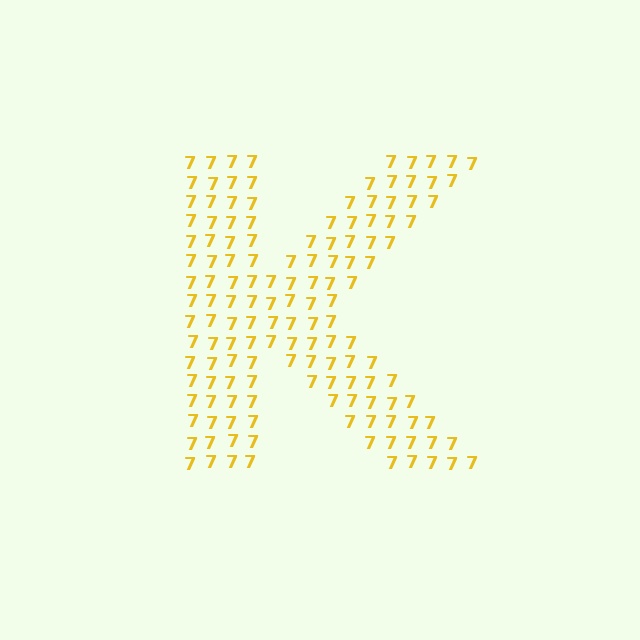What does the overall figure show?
The overall figure shows the letter K.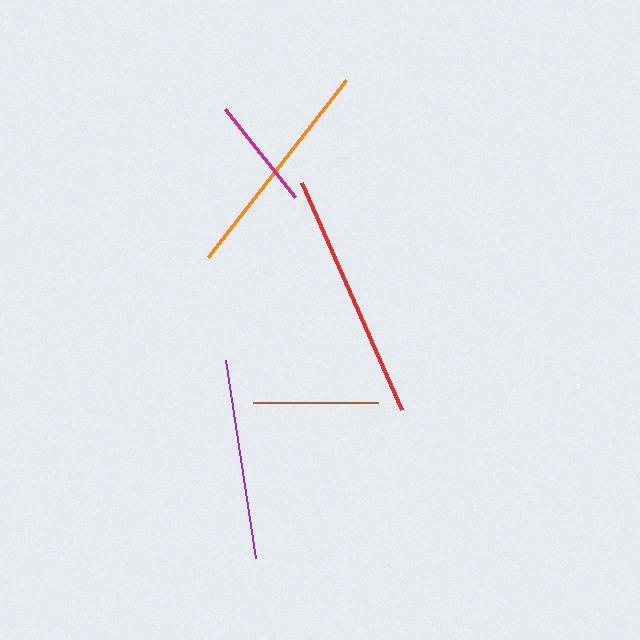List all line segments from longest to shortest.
From longest to shortest: red, orange, purple, brown, magenta.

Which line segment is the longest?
The red line is the longest at approximately 248 pixels.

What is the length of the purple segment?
The purple segment is approximately 200 pixels long.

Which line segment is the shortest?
The magenta line is the shortest at approximately 113 pixels.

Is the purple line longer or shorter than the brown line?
The purple line is longer than the brown line.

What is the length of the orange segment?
The orange segment is approximately 225 pixels long.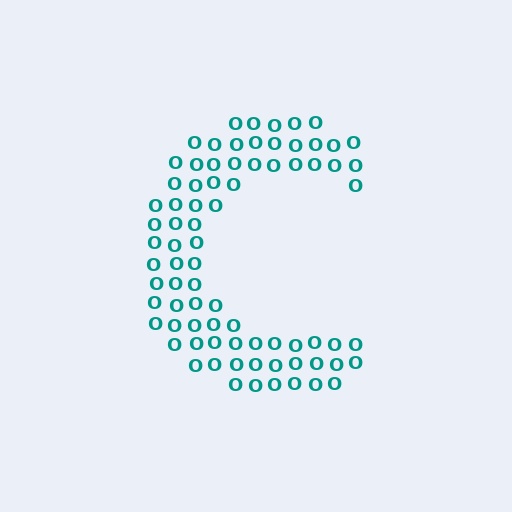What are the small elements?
The small elements are letter O's.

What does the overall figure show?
The overall figure shows the letter C.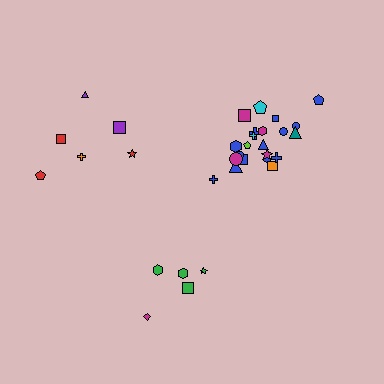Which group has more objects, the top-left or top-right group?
The top-right group.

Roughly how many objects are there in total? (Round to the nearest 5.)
Roughly 35 objects in total.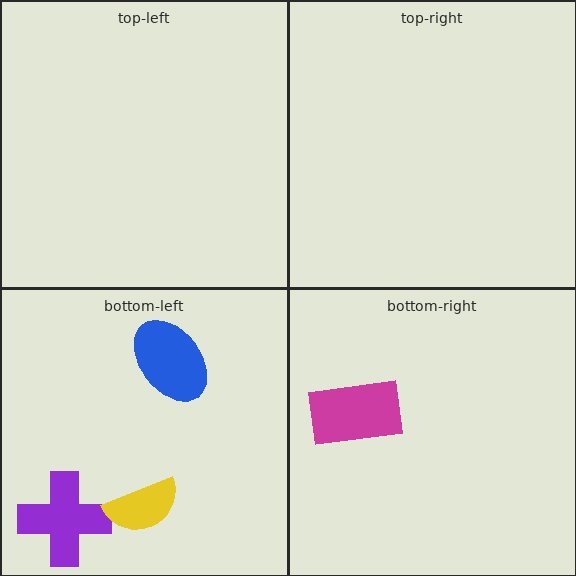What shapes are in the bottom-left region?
The purple cross, the yellow semicircle, the blue ellipse.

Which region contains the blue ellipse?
The bottom-left region.